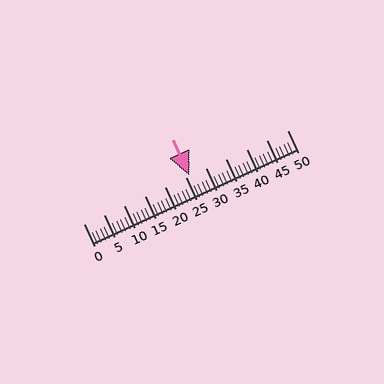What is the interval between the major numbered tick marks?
The major tick marks are spaced 5 units apart.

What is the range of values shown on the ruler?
The ruler shows values from 0 to 50.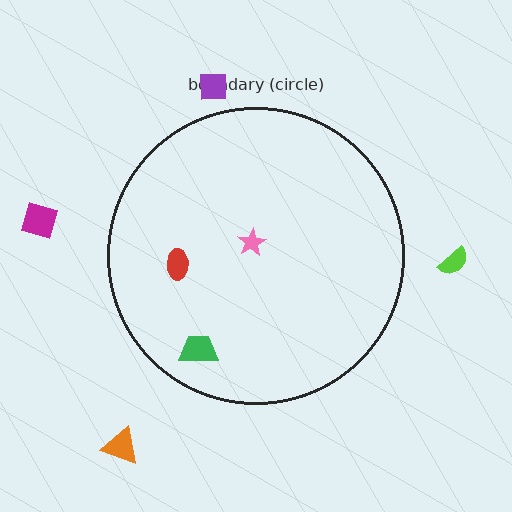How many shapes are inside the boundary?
3 inside, 4 outside.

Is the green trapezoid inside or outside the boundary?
Inside.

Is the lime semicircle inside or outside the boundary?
Outside.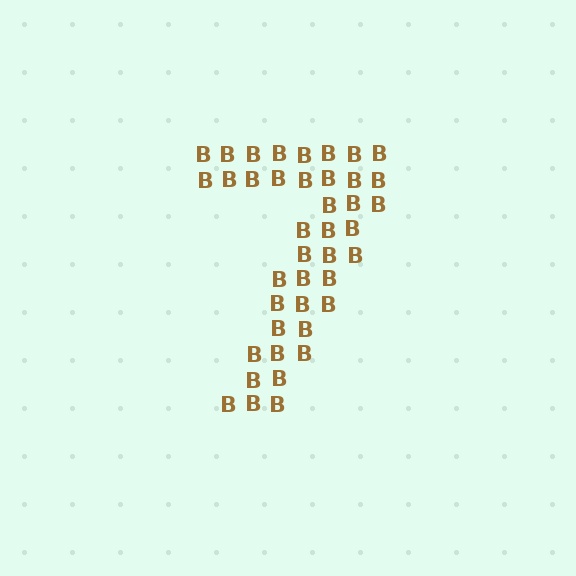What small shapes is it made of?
It is made of small letter B's.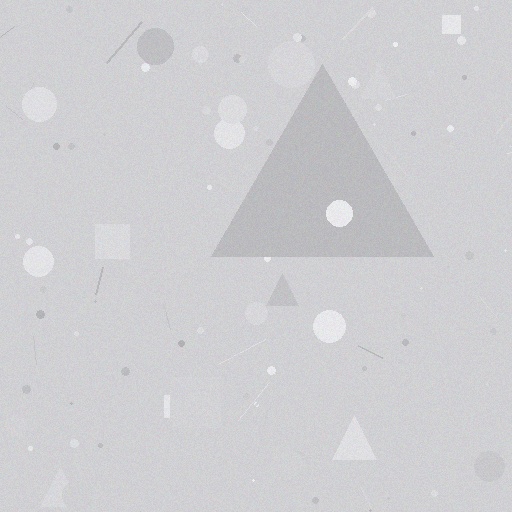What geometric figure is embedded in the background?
A triangle is embedded in the background.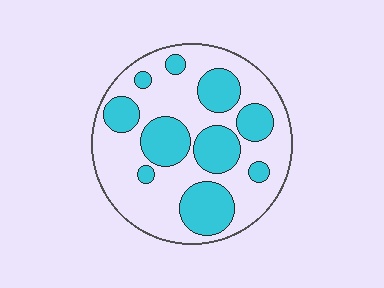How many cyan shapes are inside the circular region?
10.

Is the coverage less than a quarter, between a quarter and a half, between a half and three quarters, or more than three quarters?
Between a quarter and a half.